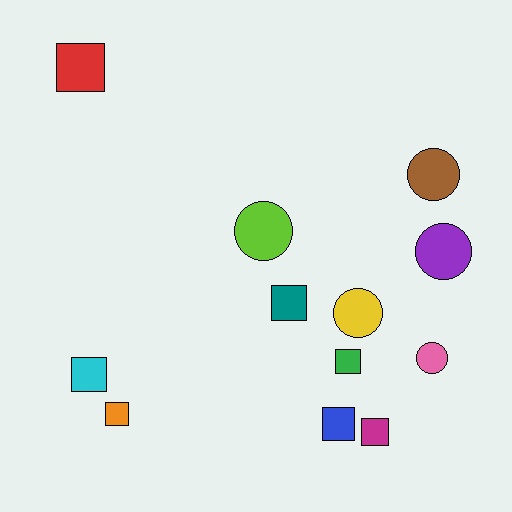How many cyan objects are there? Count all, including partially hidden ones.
There is 1 cyan object.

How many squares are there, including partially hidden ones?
There are 7 squares.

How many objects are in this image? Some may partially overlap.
There are 12 objects.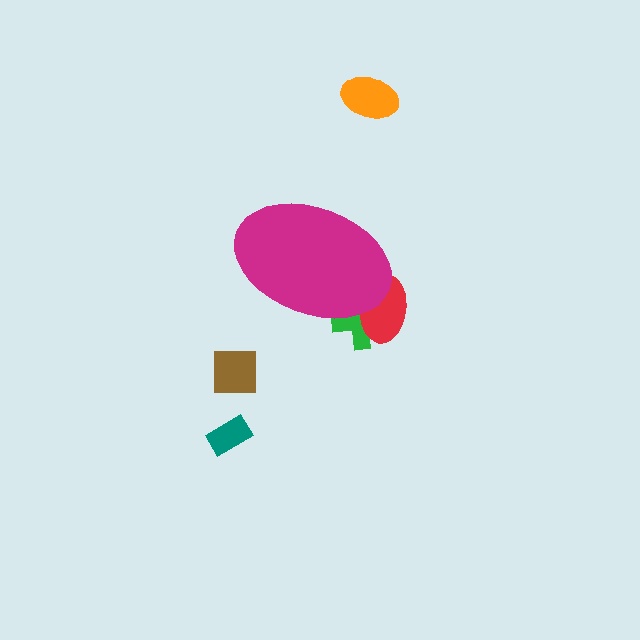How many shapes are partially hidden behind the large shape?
2 shapes are partially hidden.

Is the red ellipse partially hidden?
Yes, the red ellipse is partially hidden behind the magenta ellipse.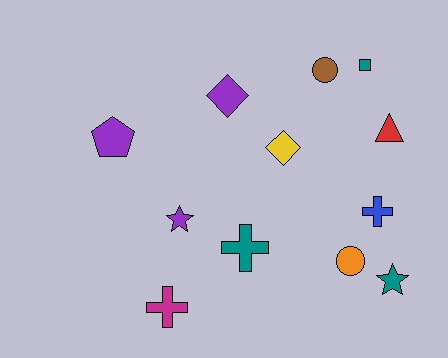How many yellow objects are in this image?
There is 1 yellow object.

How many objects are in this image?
There are 12 objects.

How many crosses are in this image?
There are 3 crosses.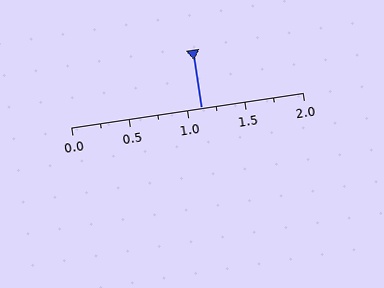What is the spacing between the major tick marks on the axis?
The major ticks are spaced 0.5 apart.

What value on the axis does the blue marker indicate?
The marker indicates approximately 1.12.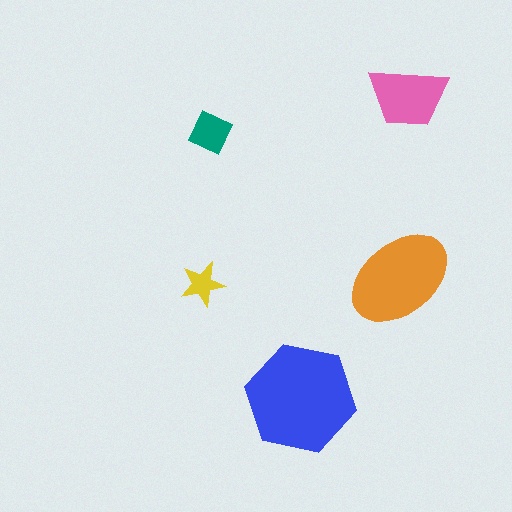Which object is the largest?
The blue hexagon.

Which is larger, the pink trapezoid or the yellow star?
The pink trapezoid.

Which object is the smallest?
The yellow star.